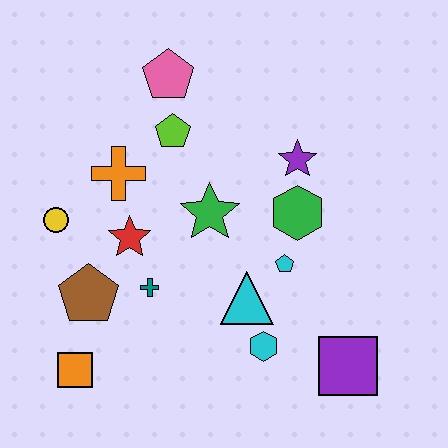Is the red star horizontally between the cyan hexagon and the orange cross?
Yes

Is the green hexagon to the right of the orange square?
Yes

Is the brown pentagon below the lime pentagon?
Yes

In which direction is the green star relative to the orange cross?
The green star is to the right of the orange cross.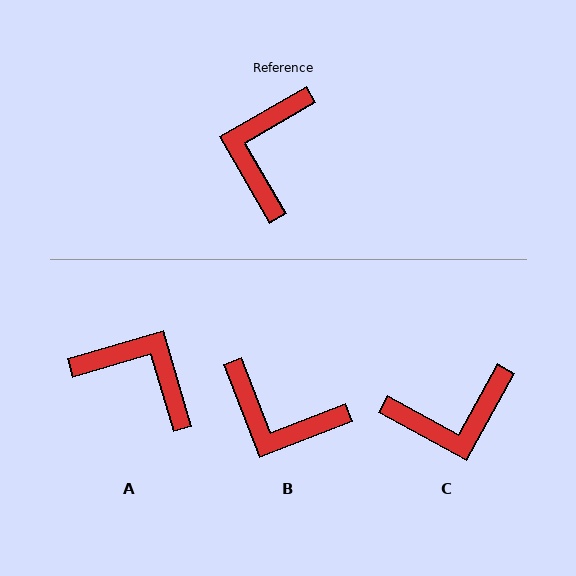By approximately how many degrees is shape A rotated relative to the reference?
Approximately 104 degrees clockwise.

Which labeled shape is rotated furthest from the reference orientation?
C, about 121 degrees away.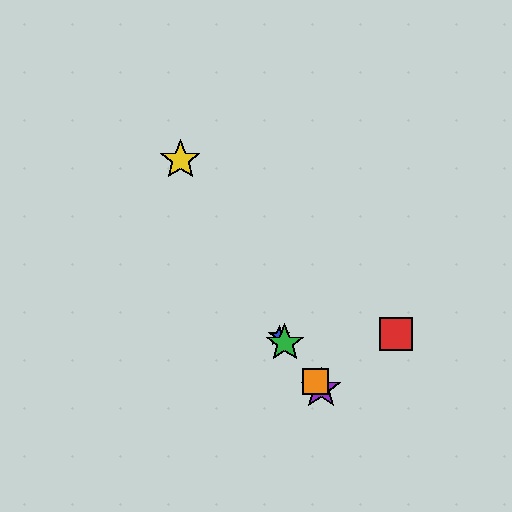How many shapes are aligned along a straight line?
4 shapes (the blue star, the green star, the purple star, the orange square) are aligned along a straight line.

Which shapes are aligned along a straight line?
The blue star, the green star, the purple star, the orange square are aligned along a straight line.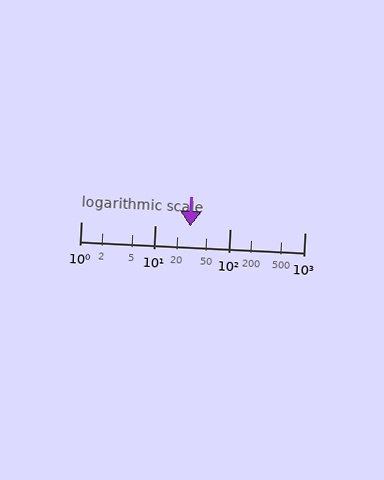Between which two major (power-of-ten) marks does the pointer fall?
The pointer is between 10 and 100.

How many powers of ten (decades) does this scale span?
The scale spans 3 decades, from 1 to 1000.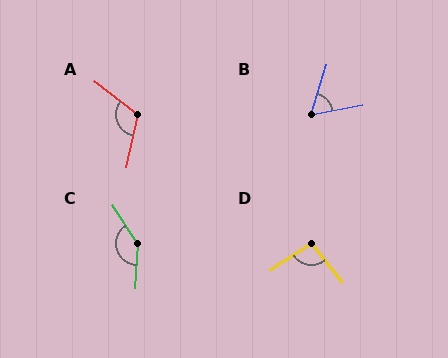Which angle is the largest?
C, at approximately 144 degrees.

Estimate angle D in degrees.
Approximately 96 degrees.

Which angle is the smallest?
B, at approximately 62 degrees.